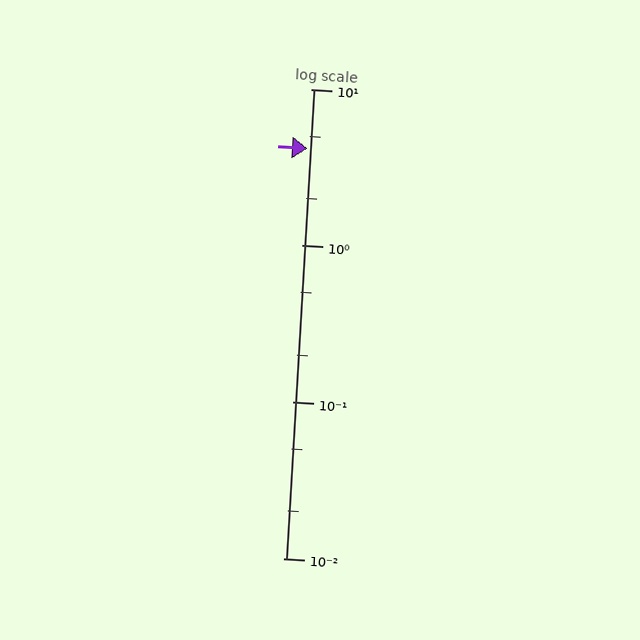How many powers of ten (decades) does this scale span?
The scale spans 3 decades, from 0.01 to 10.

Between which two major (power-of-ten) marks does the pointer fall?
The pointer is between 1 and 10.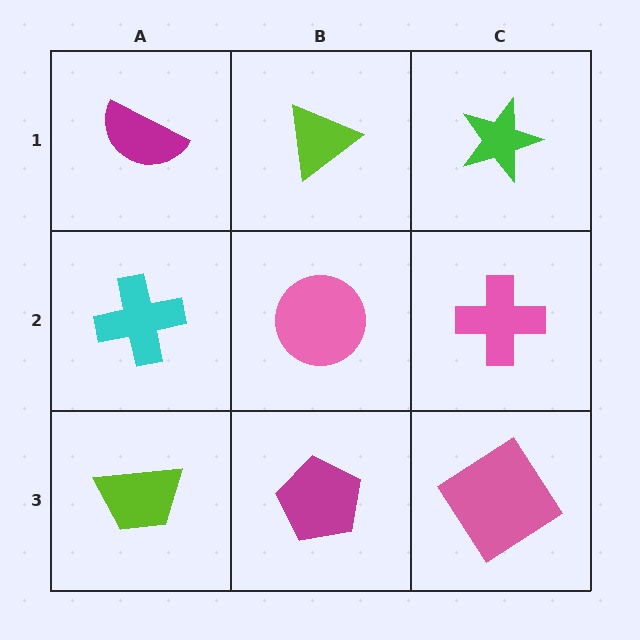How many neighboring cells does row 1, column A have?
2.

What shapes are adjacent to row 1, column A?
A cyan cross (row 2, column A), a lime triangle (row 1, column B).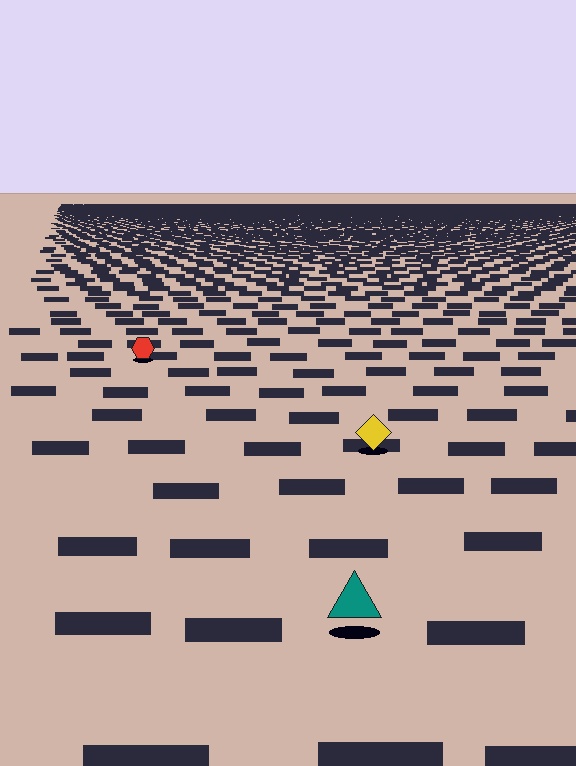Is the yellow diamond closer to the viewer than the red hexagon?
Yes. The yellow diamond is closer — you can tell from the texture gradient: the ground texture is coarser near it.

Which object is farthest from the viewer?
The red hexagon is farthest from the viewer. It appears smaller and the ground texture around it is denser.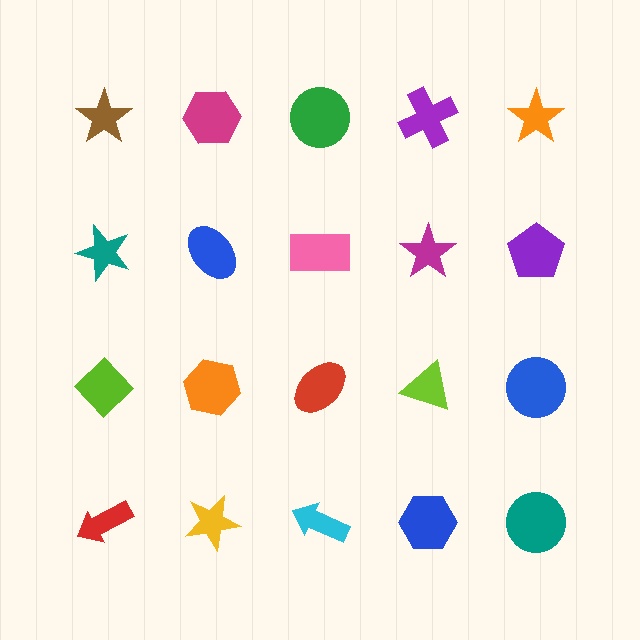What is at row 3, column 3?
A red ellipse.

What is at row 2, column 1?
A teal star.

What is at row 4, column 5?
A teal circle.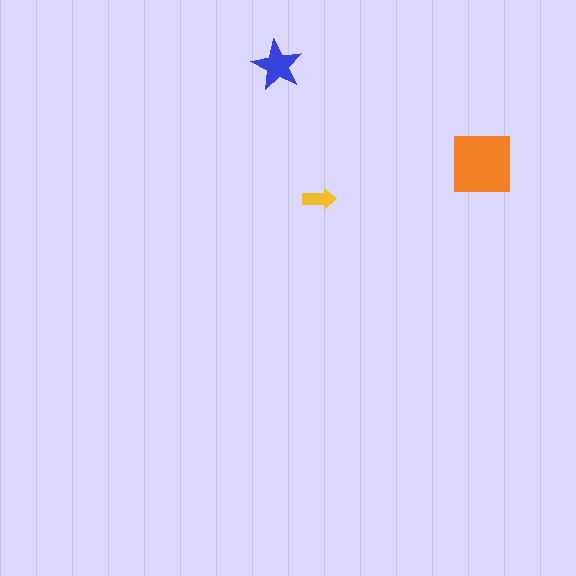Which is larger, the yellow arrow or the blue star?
The blue star.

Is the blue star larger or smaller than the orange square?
Smaller.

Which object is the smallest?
The yellow arrow.